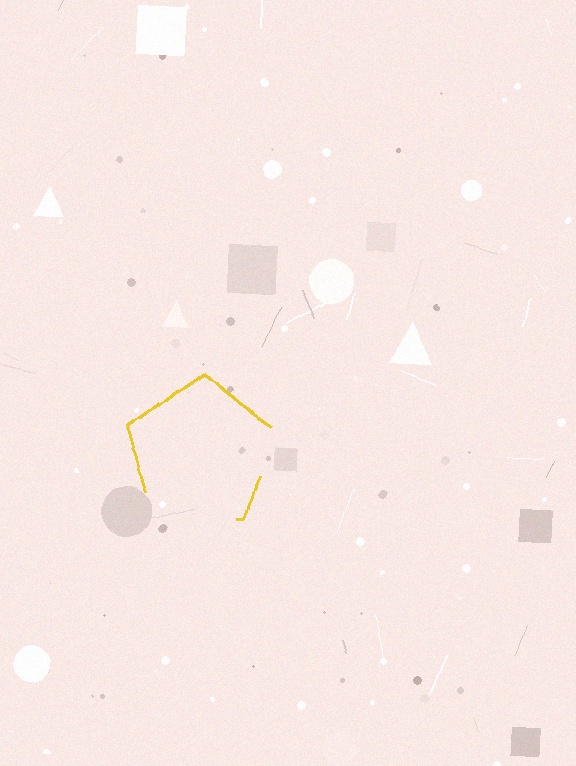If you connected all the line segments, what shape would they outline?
They would outline a pentagon.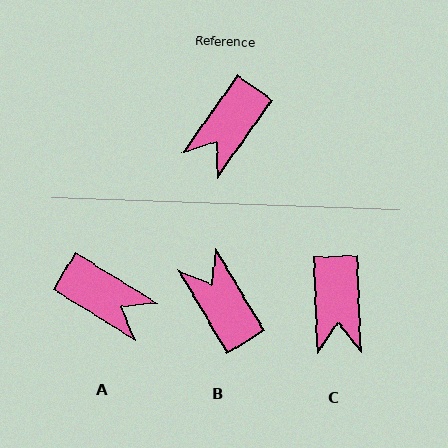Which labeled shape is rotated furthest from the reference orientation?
B, about 114 degrees away.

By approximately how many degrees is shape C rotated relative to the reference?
Approximately 38 degrees counter-clockwise.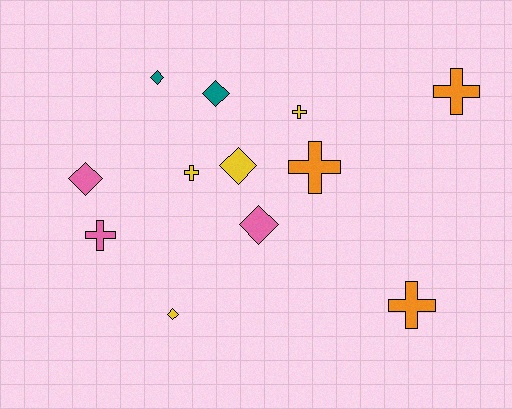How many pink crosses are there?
There is 1 pink cross.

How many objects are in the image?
There are 12 objects.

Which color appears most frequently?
Yellow, with 4 objects.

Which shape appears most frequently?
Cross, with 6 objects.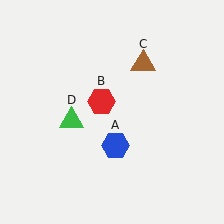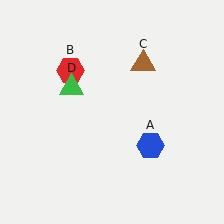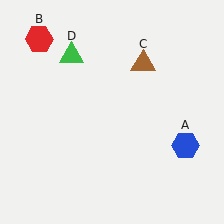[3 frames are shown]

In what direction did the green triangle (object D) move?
The green triangle (object D) moved up.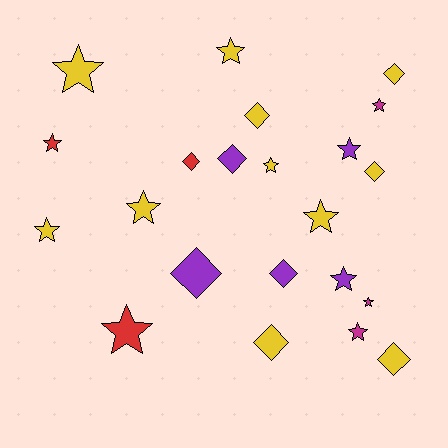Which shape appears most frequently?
Star, with 13 objects.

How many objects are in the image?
There are 22 objects.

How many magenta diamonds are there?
There are no magenta diamonds.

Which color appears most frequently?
Yellow, with 11 objects.